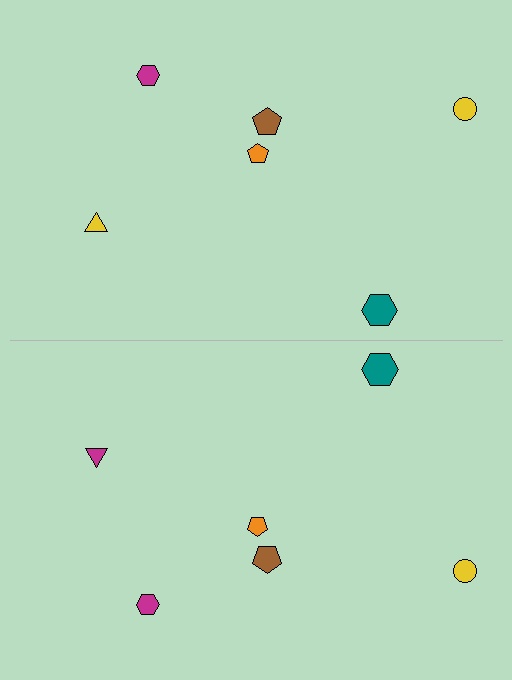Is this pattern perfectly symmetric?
No, the pattern is not perfectly symmetric. The magenta triangle on the bottom side breaks the symmetry — its mirror counterpart is yellow.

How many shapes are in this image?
There are 12 shapes in this image.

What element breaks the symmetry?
The magenta triangle on the bottom side breaks the symmetry — its mirror counterpart is yellow.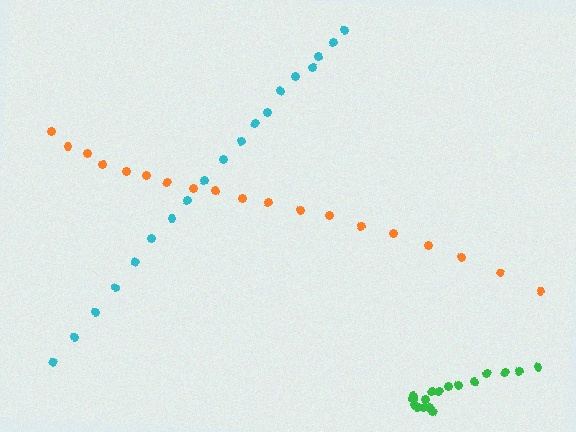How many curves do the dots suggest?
There are 3 distinct paths.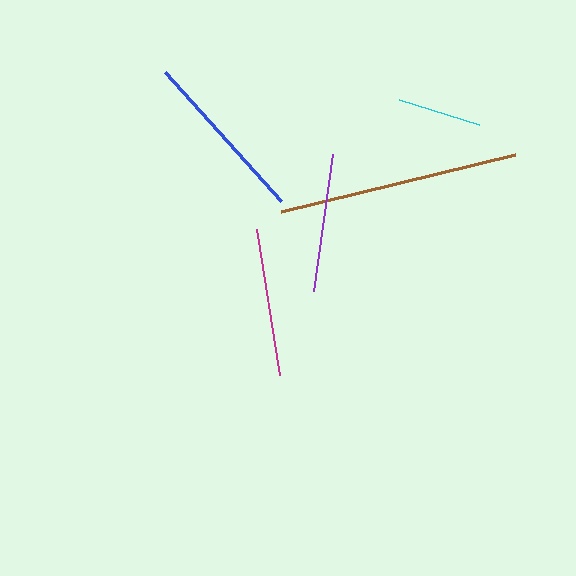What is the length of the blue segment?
The blue segment is approximately 174 pixels long.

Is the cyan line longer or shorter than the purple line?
The purple line is longer than the cyan line.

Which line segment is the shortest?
The cyan line is the shortest at approximately 83 pixels.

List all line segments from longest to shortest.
From longest to shortest: brown, blue, magenta, purple, cyan.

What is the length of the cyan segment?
The cyan segment is approximately 83 pixels long.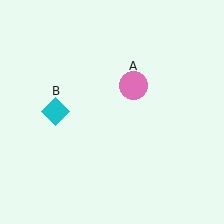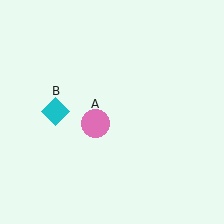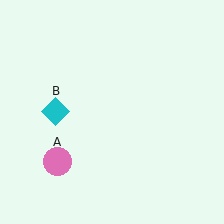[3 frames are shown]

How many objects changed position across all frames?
1 object changed position: pink circle (object A).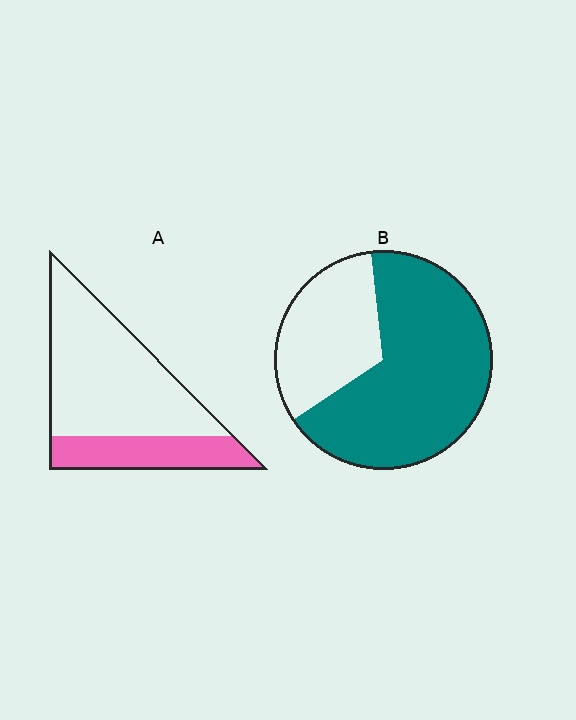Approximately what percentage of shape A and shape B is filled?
A is approximately 30% and B is approximately 70%.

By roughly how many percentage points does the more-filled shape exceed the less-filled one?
By roughly 40 percentage points (B over A).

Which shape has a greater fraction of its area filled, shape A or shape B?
Shape B.